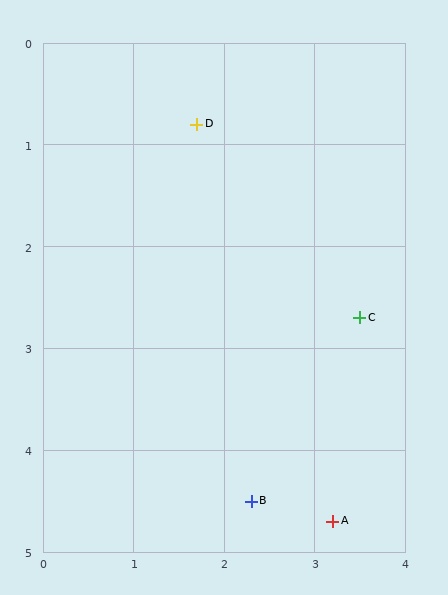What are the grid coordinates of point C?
Point C is at approximately (3.5, 2.7).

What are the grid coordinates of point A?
Point A is at approximately (3.2, 4.7).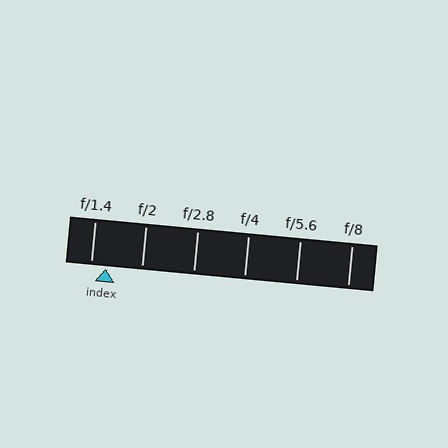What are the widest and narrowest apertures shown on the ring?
The widest aperture shown is f/1.4 and the narrowest is f/8.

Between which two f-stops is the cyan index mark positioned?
The index mark is between f/1.4 and f/2.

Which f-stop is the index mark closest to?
The index mark is closest to f/1.4.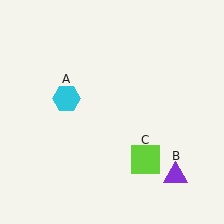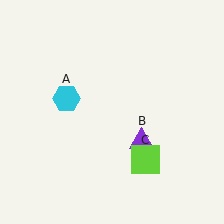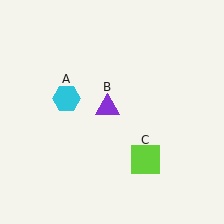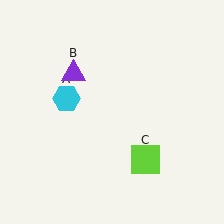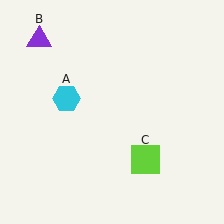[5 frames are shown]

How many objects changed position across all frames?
1 object changed position: purple triangle (object B).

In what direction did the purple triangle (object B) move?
The purple triangle (object B) moved up and to the left.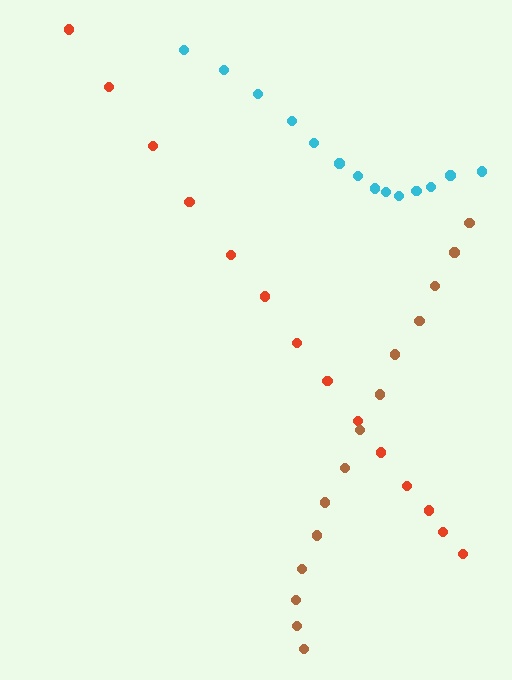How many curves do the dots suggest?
There are 3 distinct paths.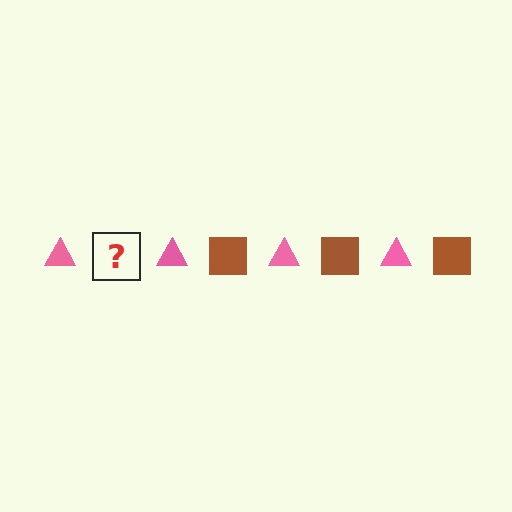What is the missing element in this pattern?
The missing element is a brown square.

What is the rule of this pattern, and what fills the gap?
The rule is that the pattern alternates between pink triangle and brown square. The gap should be filled with a brown square.